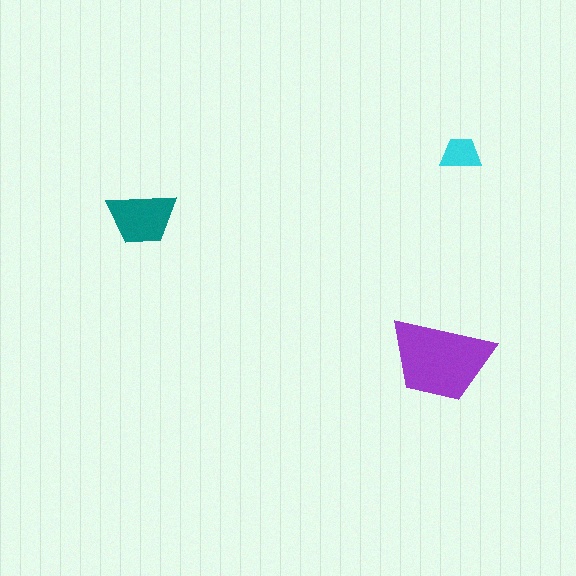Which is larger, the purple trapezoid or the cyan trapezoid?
The purple one.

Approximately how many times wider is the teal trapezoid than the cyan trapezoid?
About 1.5 times wider.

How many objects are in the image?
There are 3 objects in the image.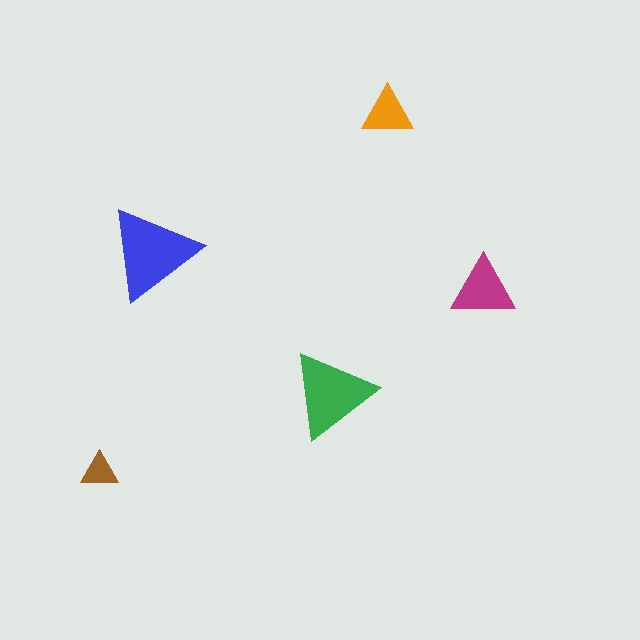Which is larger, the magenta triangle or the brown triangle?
The magenta one.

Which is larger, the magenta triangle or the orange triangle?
The magenta one.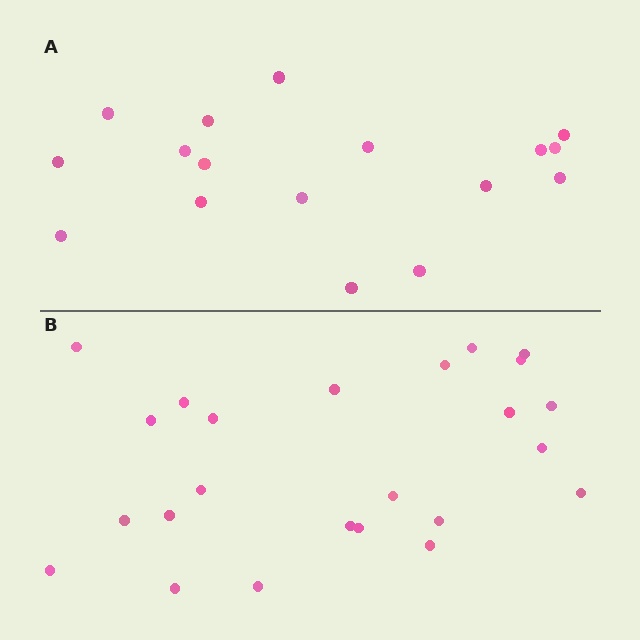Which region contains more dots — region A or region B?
Region B (the bottom region) has more dots.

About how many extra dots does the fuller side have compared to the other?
Region B has roughly 8 or so more dots than region A.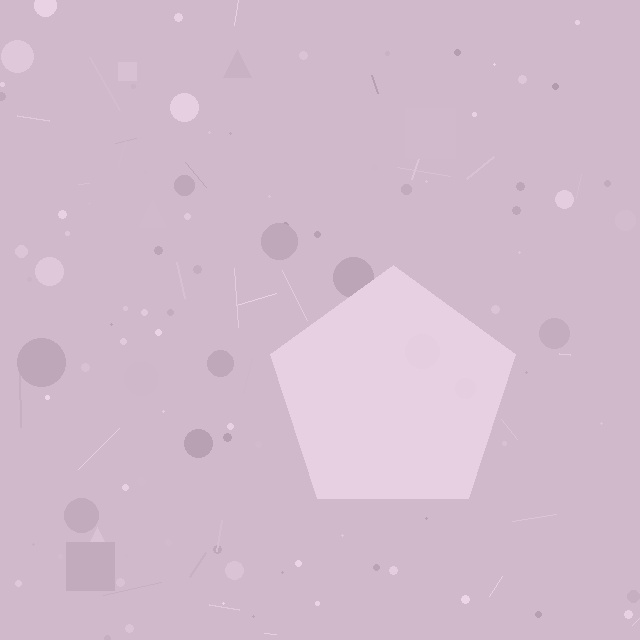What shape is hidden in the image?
A pentagon is hidden in the image.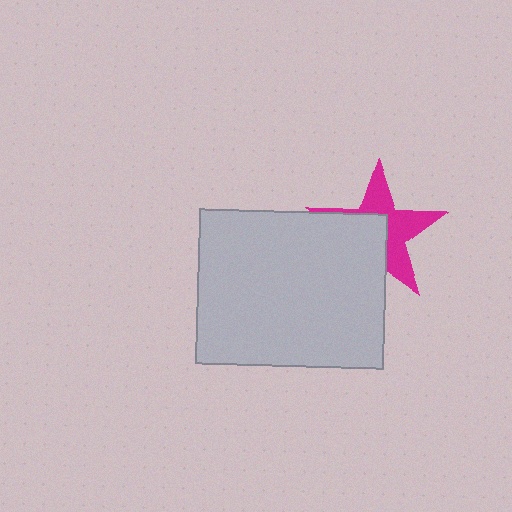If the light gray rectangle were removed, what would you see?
You would see the complete magenta star.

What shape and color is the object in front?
The object in front is a light gray rectangle.